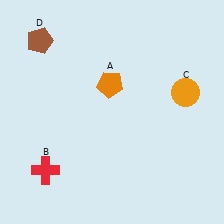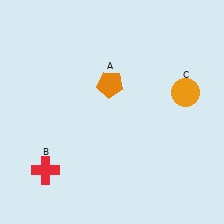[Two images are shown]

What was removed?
The brown pentagon (D) was removed in Image 2.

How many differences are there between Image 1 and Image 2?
There is 1 difference between the two images.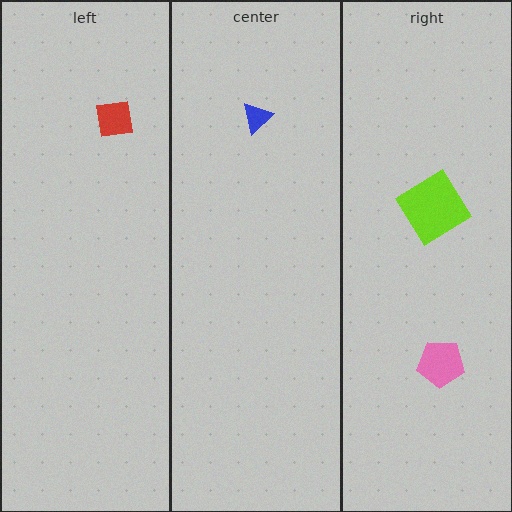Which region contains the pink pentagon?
The right region.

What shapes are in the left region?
The red square.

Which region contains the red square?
The left region.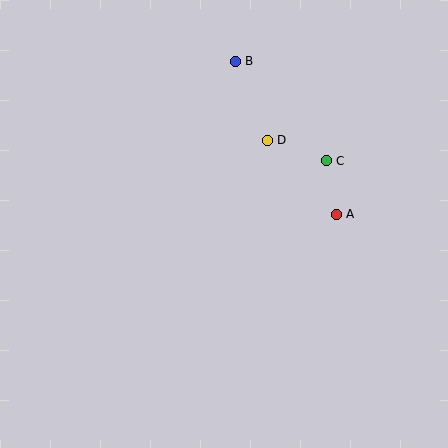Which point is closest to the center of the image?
Point D at (267, 140) is closest to the center.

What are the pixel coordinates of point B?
Point B is at (235, 61).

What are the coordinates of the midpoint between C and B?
The midpoint between C and B is at (281, 111).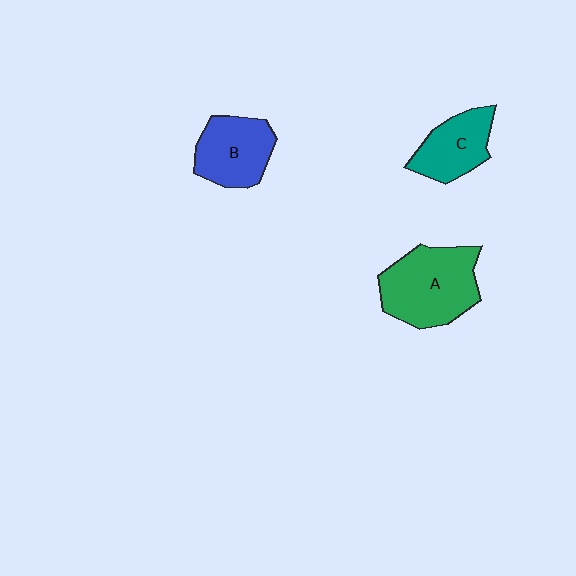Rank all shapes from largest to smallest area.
From largest to smallest: A (green), B (blue), C (teal).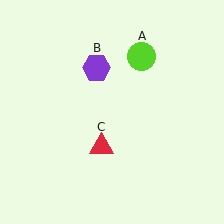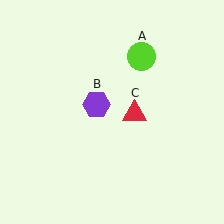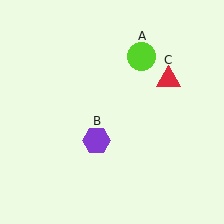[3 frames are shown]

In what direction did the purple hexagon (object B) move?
The purple hexagon (object B) moved down.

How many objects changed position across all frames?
2 objects changed position: purple hexagon (object B), red triangle (object C).